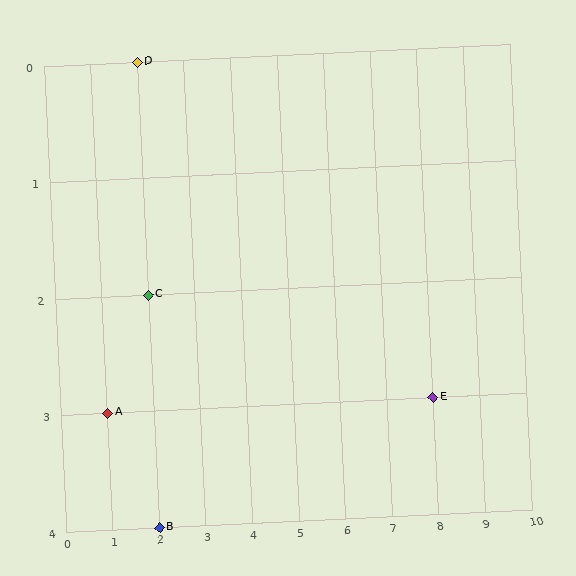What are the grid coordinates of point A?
Point A is at grid coordinates (1, 3).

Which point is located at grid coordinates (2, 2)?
Point C is at (2, 2).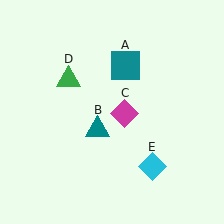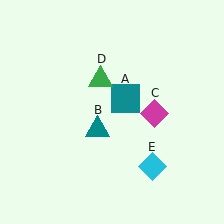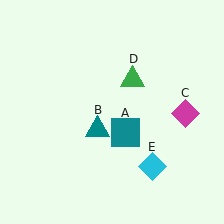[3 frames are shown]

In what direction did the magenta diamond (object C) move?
The magenta diamond (object C) moved right.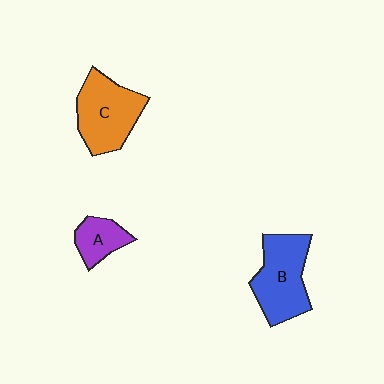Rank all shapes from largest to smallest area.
From largest to smallest: B (blue), C (orange), A (purple).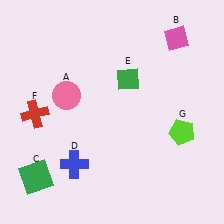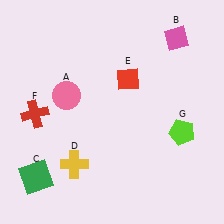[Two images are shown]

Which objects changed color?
D changed from blue to yellow. E changed from green to red.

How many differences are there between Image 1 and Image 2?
There are 2 differences between the two images.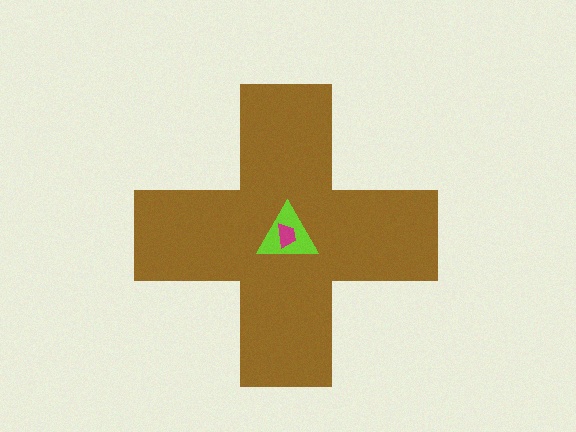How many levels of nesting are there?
3.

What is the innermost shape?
The magenta trapezoid.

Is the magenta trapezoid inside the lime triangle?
Yes.